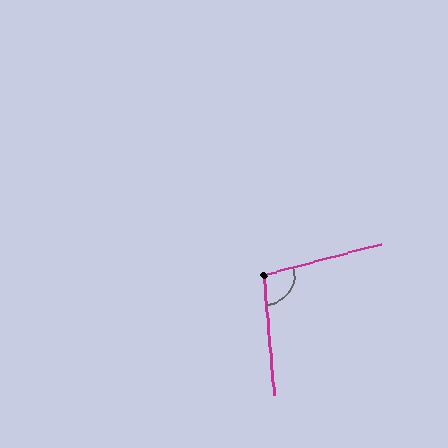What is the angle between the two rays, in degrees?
Approximately 100 degrees.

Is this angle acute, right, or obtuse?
It is obtuse.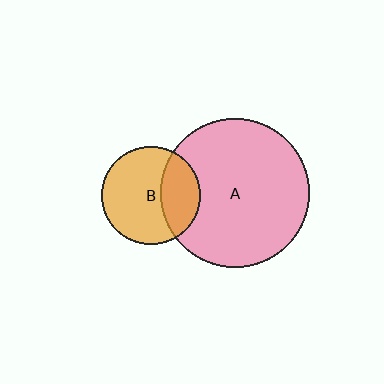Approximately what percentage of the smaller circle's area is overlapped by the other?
Approximately 30%.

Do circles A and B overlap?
Yes.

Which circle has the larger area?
Circle A (pink).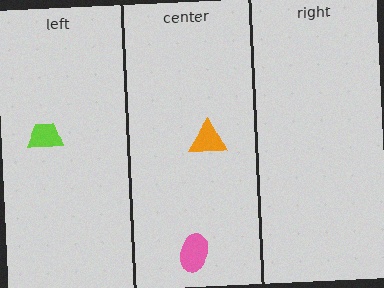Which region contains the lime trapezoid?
The left region.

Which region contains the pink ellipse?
The center region.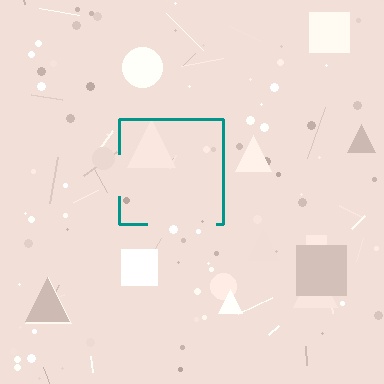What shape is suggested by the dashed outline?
The dashed outline suggests a square.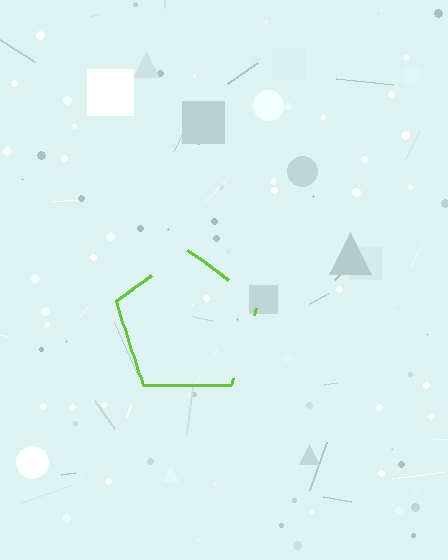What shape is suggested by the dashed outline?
The dashed outline suggests a pentagon.